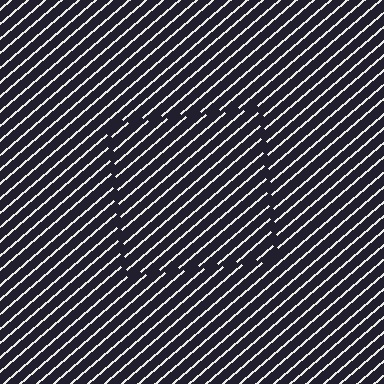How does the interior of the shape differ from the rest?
The interior of the shape contains the same grating, shifted by half a period — the contour is defined by the phase discontinuity where line-ends from the inner and outer gratings abut.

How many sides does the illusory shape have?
4 sides — the line-ends trace a square.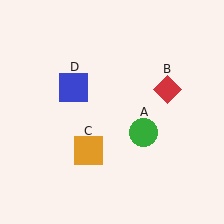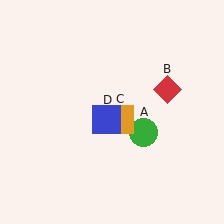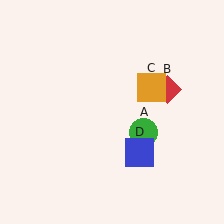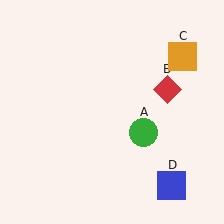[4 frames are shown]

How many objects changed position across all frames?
2 objects changed position: orange square (object C), blue square (object D).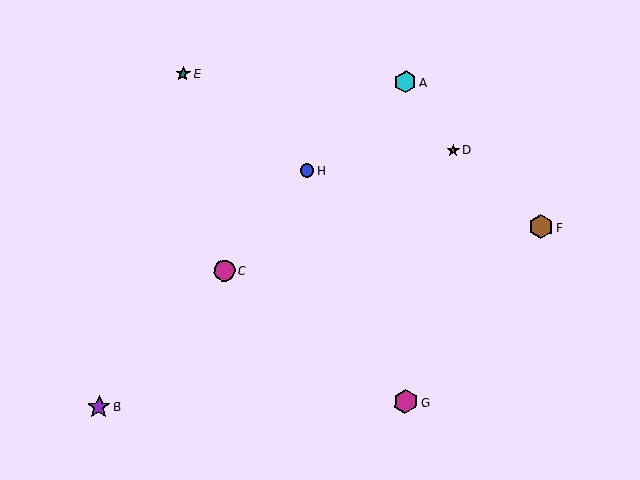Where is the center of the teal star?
The center of the teal star is at (183, 74).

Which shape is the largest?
The magenta hexagon (labeled G) is the largest.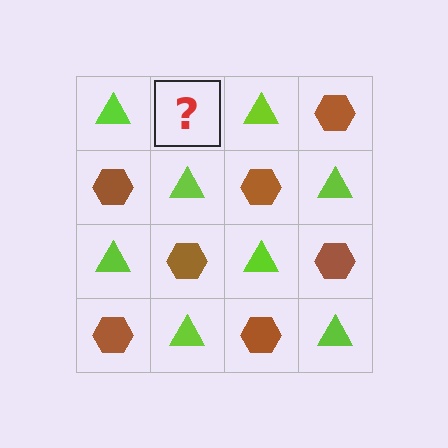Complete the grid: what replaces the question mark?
The question mark should be replaced with a brown hexagon.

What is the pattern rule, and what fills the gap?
The rule is that it alternates lime triangle and brown hexagon in a checkerboard pattern. The gap should be filled with a brown hexagon.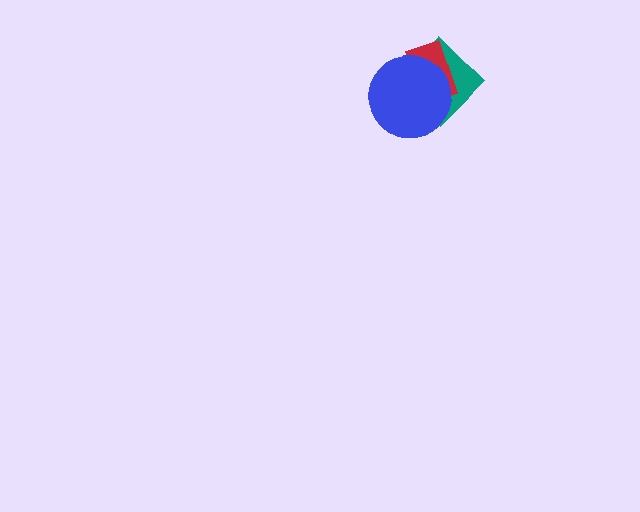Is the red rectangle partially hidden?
Yes, it is partially covered by another shape.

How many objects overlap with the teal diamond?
2 objects overlap with the teal diamond.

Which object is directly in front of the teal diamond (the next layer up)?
The red rectangle is directly in front of the teal diamond.